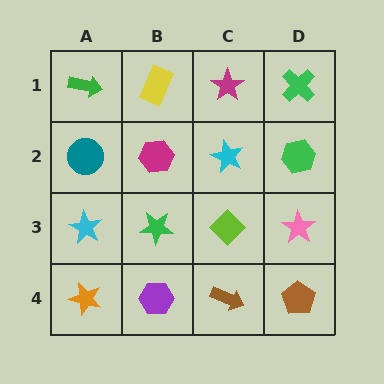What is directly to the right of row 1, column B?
A magenta star.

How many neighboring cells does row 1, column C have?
3.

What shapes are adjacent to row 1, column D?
A green hexagon (row 2, column D), a magenta star (row 1, column C).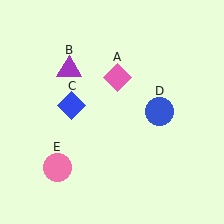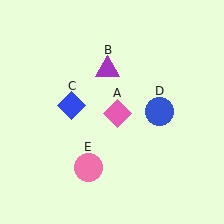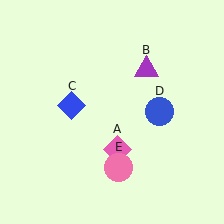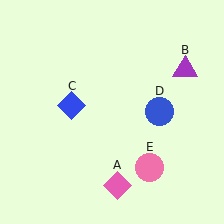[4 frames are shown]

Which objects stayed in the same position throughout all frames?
Blue diamond (object C) and blue circle (object D) remained stationary.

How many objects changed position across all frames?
3 objects changed position: pink diamond (object A), purple triangle (object B), pink circle (object E).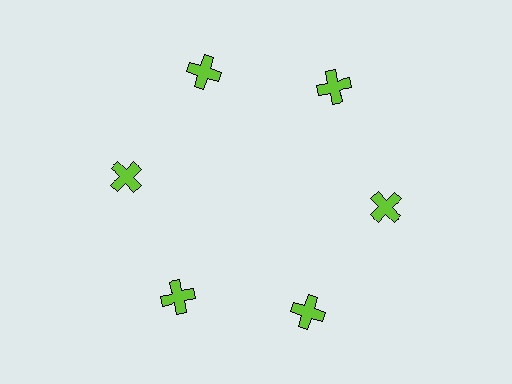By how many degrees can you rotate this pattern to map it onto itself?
The pattern maps onto itself every 60 degrees of rotation.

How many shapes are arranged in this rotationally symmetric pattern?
There are 6 shapes, arranged in 6 groups of 1.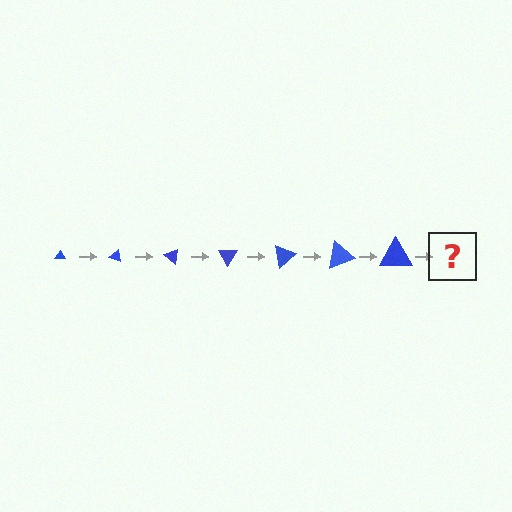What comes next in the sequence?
The next element should be a triangle, larger than the previous one and rotated 140 degrees from the start.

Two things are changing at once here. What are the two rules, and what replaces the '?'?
The two rules are that the triangle grows larger each step and it rotates 20 degrees each step. The '?' should be a triangle, larger than the previous one and rotated 140 degrees from the start.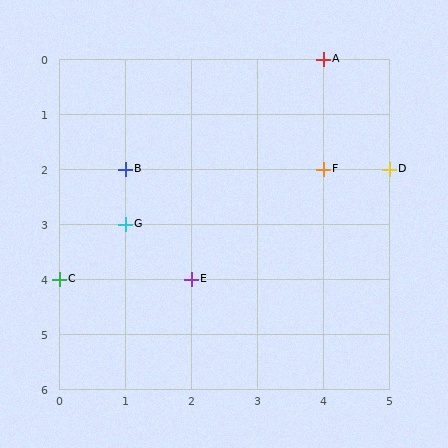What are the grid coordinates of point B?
Point B is at grid coordinates (1, 2).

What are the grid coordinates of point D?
Point D is at grid coordinates (5, 2).